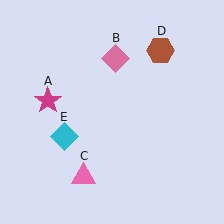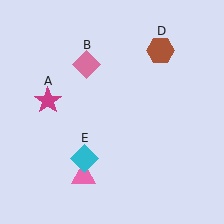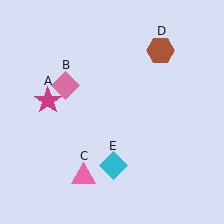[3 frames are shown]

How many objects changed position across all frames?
2 objects changed position: pink diamond (object B), cyan diamond (object E).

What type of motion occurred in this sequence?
The pink diamond (object B), cyan diamond (object E) rotated counterclockwise around the center of the scene.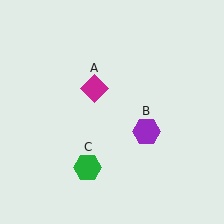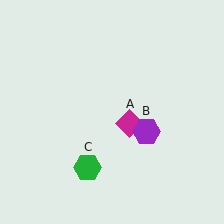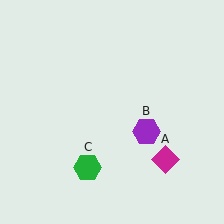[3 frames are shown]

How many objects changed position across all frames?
1 object changed position: magenta diamond (object A).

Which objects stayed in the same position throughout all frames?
Purple hexagon (object B) and green hexagon (object C) remained stationary.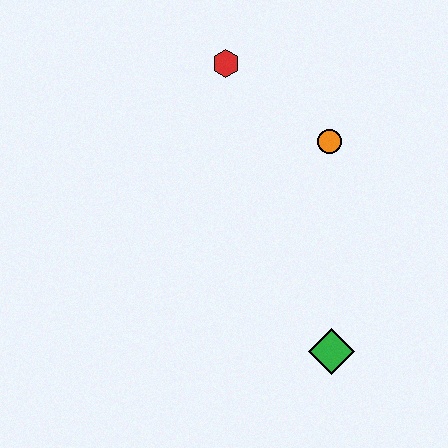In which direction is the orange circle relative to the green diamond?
The orange circle is above the green diamond.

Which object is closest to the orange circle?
The red hexagon is closest to the orange circle.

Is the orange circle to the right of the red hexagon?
Yes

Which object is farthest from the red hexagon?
The green diamond is farthest from the red hexagon.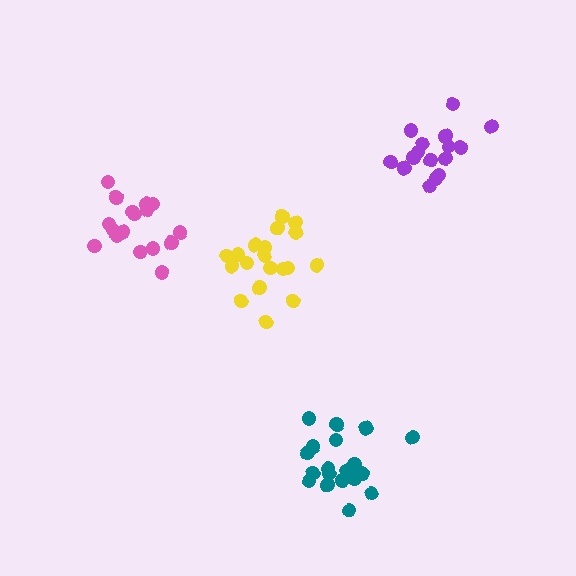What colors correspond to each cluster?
The clusters are colored: purple, teal, pink, yellow.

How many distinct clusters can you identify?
There are 4 distinct clusters.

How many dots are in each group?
Group 1: 16 dots, Group 2: 19 dots, Group 3: 17 dots, Group 4: 19 dots (71 total).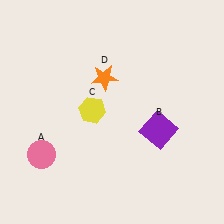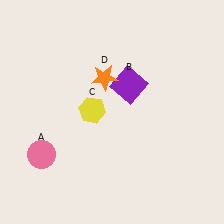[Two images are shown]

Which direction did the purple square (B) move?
The purple square (B) moved up.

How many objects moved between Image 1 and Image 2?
1 object moved between the two images.